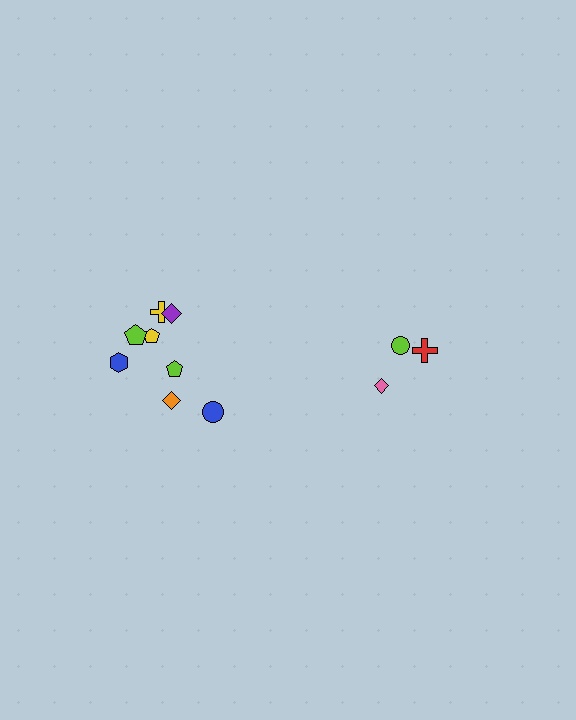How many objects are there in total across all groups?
There are 11 objects.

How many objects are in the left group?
There are 8 objects.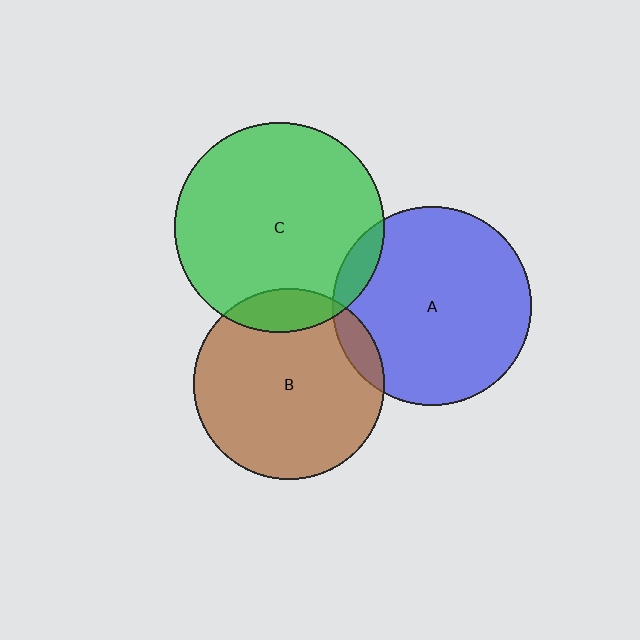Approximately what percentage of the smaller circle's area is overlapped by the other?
Approximately 10%.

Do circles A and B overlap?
Yes.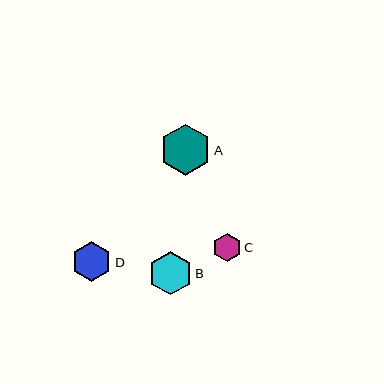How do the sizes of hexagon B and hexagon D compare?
Hexagon B and hexagon D are approximately the same size.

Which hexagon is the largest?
Hexagon A is the largest with a size of approximately 51 pixels.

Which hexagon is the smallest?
Hexagon C is the smallest with a size of approximately 29 pixels.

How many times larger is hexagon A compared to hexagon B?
Hexagon A is approximately 1.2 times the size of hexagon B.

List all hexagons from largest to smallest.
From largest to smallest: A, B, D, C.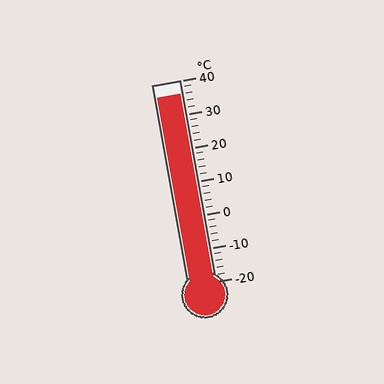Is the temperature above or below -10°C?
The temperature is above -10°C.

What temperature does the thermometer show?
The thermometer shows approximately 36°C.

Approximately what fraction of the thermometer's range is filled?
The thermometer is filled to approximately 95% of its range.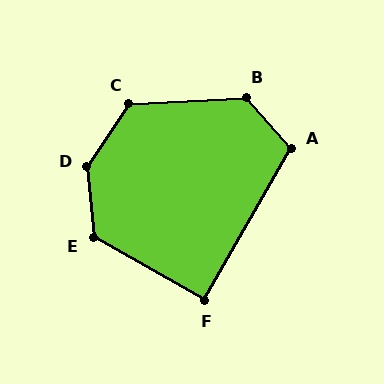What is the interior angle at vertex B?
Approximately 129 degrees (obtuse).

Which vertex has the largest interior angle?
D, at approximately 141 degrees.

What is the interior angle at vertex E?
Approximately 125 degrees (obtuse).